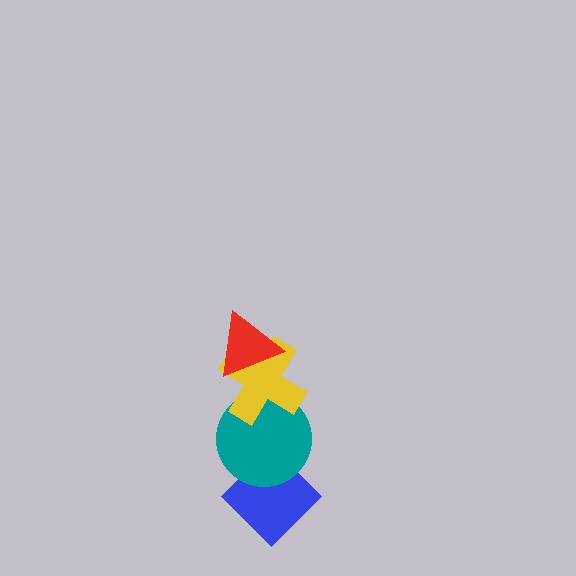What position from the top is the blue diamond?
The blue diamond is 4th from the top.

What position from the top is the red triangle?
The red triangle is 1st from the top.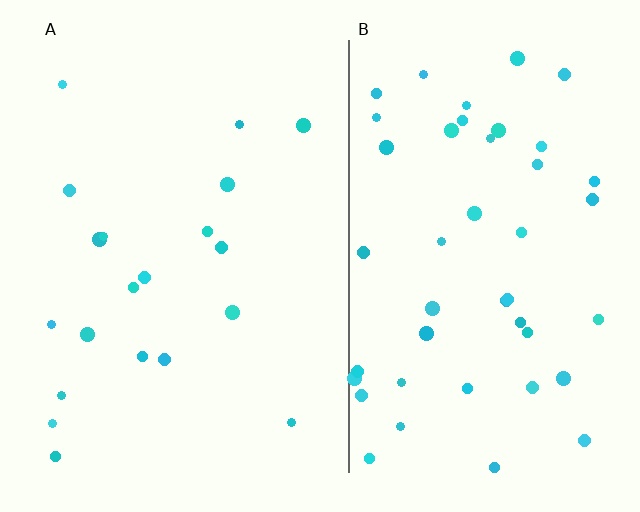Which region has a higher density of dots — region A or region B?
B (the right).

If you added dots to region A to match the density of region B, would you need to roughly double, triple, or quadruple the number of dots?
Approximately double.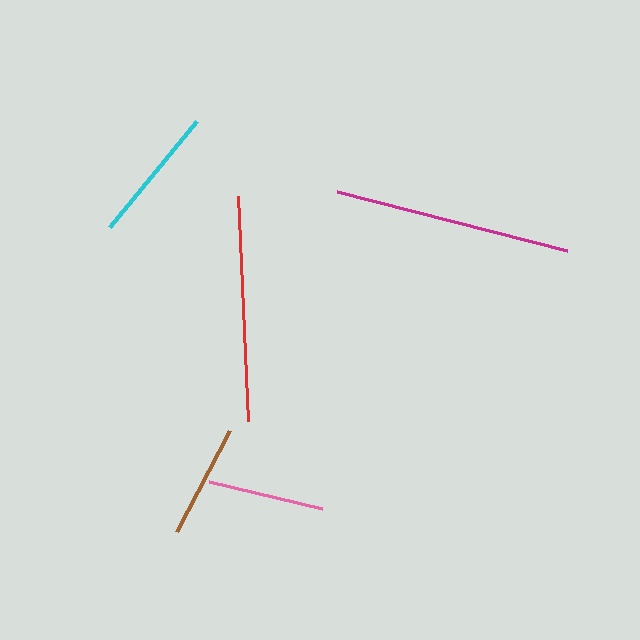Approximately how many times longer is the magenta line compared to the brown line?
The magenta line is approximately 2.1 times the length of the brown line.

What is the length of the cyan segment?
The cyan segment is approximately 137 pixels long.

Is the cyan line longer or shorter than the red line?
The red line is longer than the cyan line.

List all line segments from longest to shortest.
From longest to shortest: magenta, red, cyan, pink, brown.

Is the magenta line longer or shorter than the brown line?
The magenta line is longer than the brown line.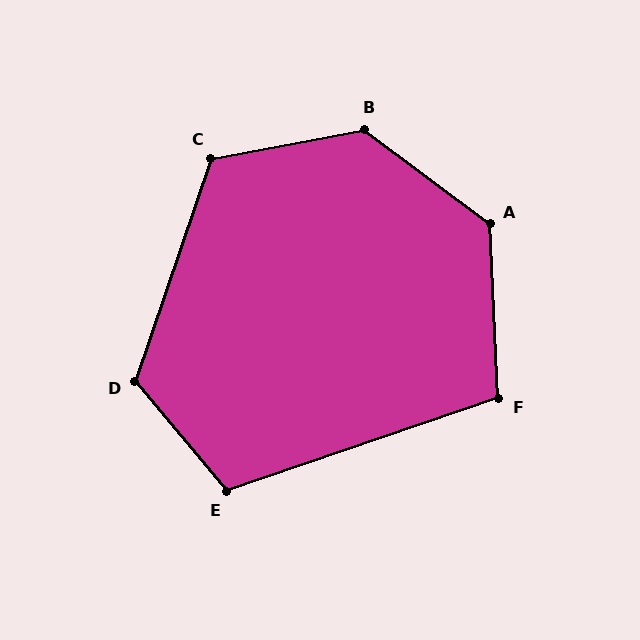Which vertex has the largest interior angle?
B, at approximately 133 degrees.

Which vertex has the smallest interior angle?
F, at approximately 106 degrees.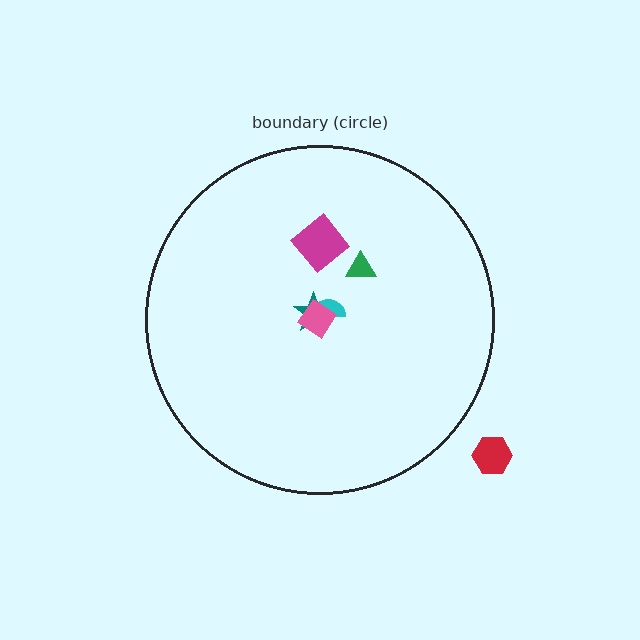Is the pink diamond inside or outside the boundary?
Inside.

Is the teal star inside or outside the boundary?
Inside.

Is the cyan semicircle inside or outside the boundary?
Inside.